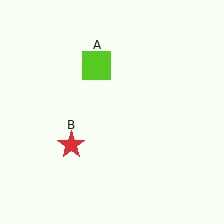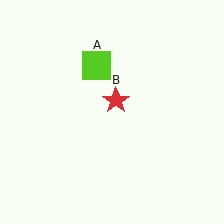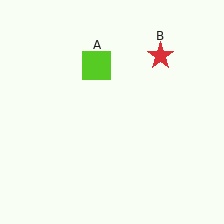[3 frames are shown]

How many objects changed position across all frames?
1 object changed position: red star (object B).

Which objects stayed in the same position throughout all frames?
Lime square (object A) remained stationary.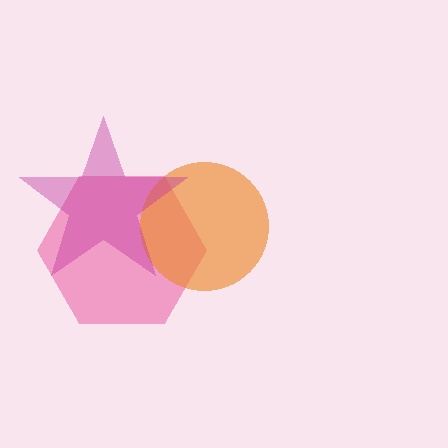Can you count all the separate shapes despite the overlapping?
Yes, there are 3 separate shapes.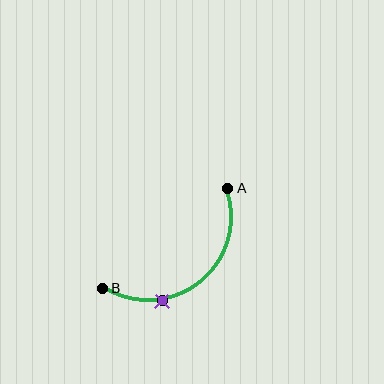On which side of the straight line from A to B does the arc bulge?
The arc bulges below and to the right of the straight line connecting A and B.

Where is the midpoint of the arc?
The arc midpoint is the point on the curve farthest from the straight line joining A and B. It sits below and to the right of that line.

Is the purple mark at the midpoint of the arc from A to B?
No. The purple mark lies on the arc but is closer to endpoint B. The arc midpoint would be at the point on the curve equidistant along the arc from both A and B.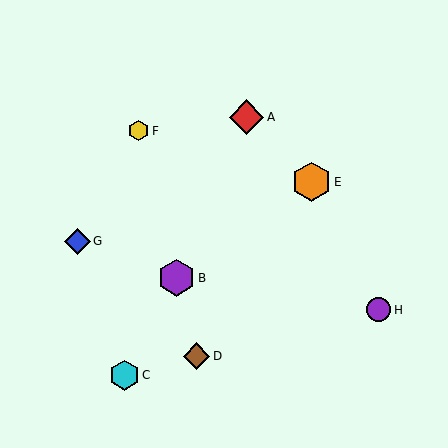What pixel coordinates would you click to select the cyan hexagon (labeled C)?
Click at (124, 375) to select the cyan hexagon C.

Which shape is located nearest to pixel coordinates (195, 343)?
The brown diamond (labeled D) at (196, 356) is nearest to that location.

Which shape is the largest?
The orange hexagon (labeled E) is the largest.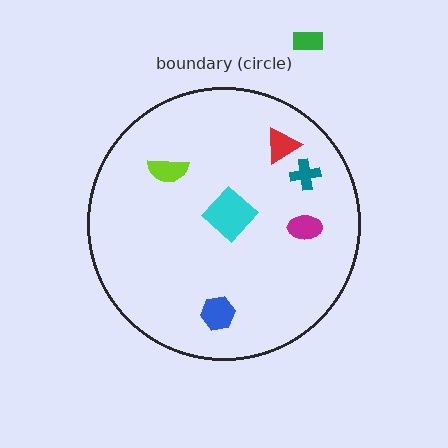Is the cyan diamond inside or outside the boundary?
Inside.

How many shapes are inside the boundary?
6 inside, 1 outside.